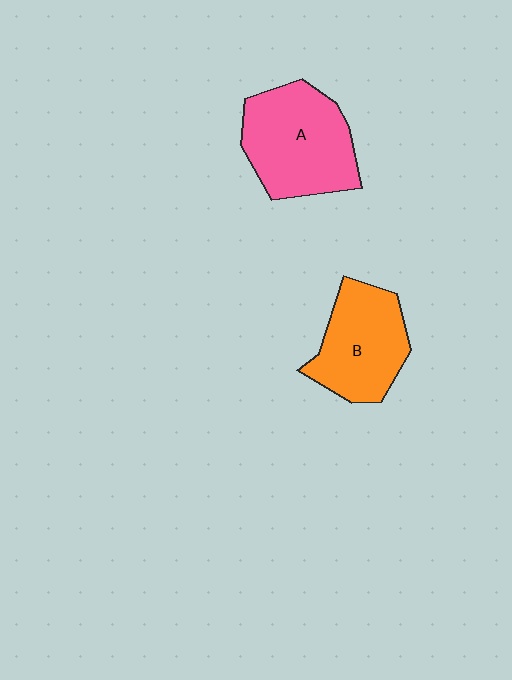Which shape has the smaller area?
Shape B (orange).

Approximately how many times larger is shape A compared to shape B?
Approximately 1.2 times.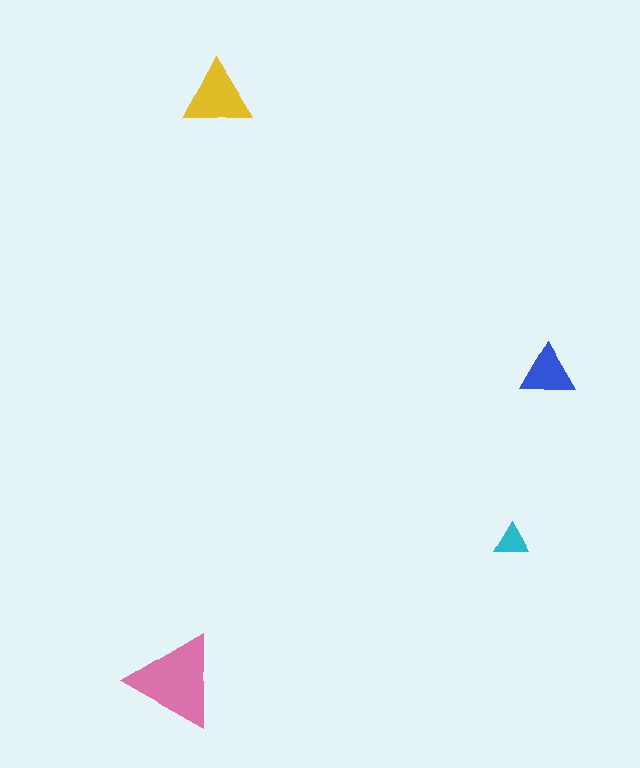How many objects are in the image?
There are 4 objects in the image.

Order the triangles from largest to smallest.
the pink one, the yellow one, the blue one, the cyan one.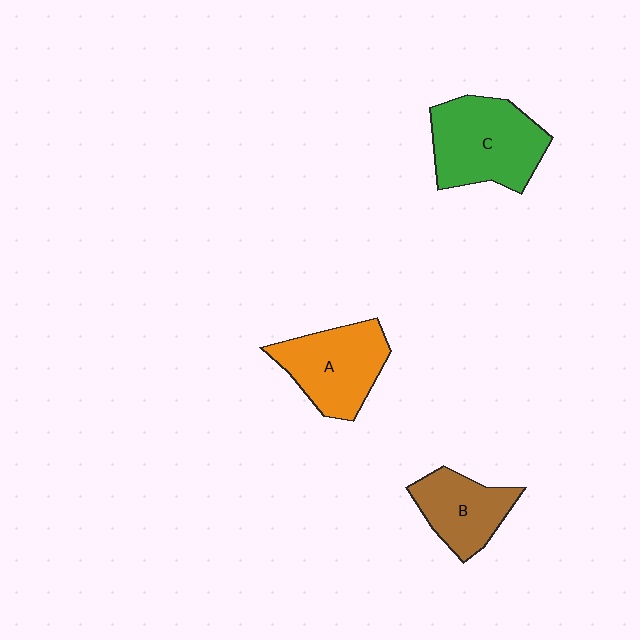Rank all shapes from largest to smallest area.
From largest to smallest: C (green), A (orange), B (brown).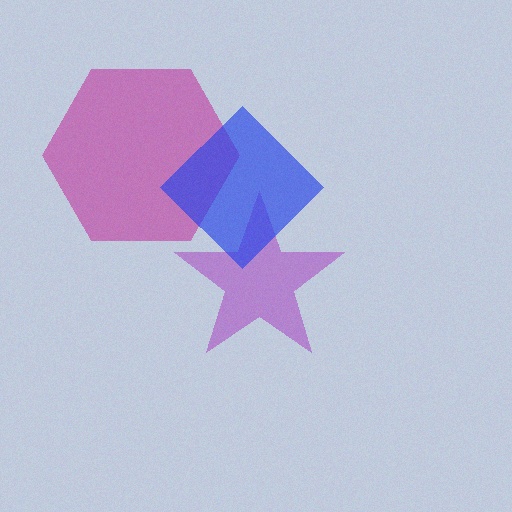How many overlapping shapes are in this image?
There are 3 overlapping shapes in the image.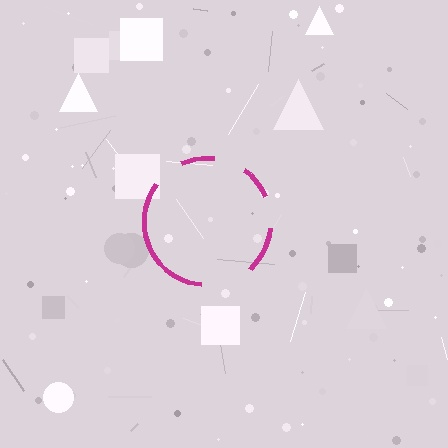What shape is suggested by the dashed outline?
The dashed outline suggests a circle.